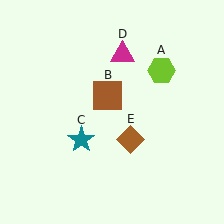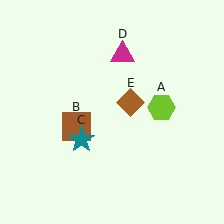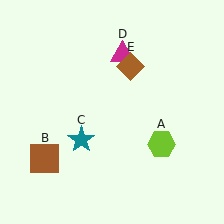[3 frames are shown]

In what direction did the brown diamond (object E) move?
The brown diamond (object E) moved up.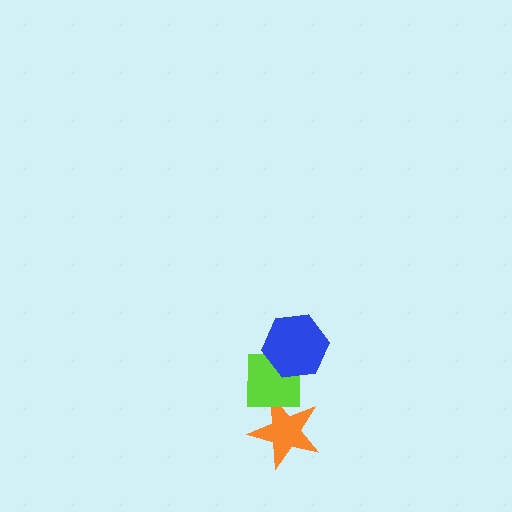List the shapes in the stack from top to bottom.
From top to bottom: the blue hexagon, the lime square, the orange star.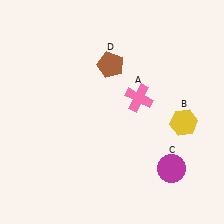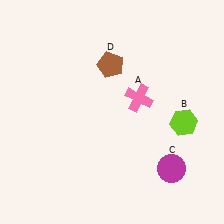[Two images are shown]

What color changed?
The hexagon (B) changed from yellow in Image 1 to lime in Image 2.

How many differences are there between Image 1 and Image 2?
There is 1 difference between the two images.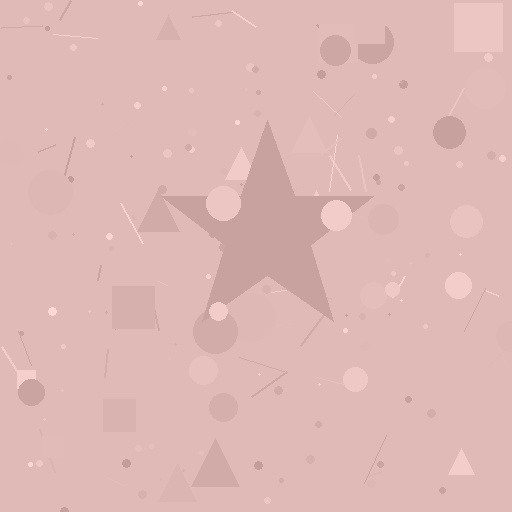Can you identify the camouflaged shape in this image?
The camouflaged shape is a star.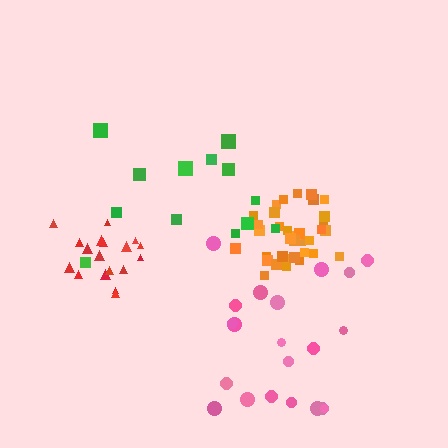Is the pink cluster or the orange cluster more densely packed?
Orange.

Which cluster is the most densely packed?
Orange.